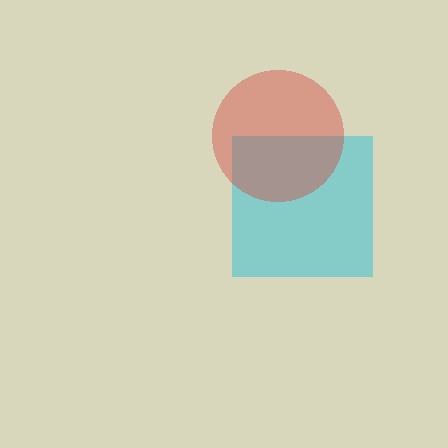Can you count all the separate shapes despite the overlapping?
Yes, there are 2 separate shapes.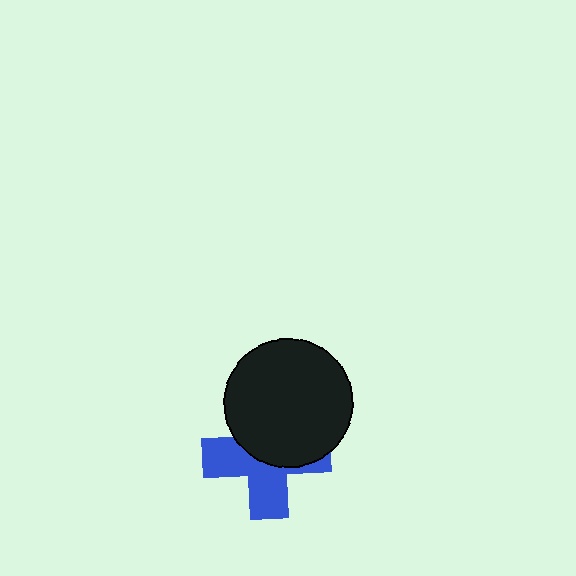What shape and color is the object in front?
The object in front is a black circle.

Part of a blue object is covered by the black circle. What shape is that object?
It is a cross.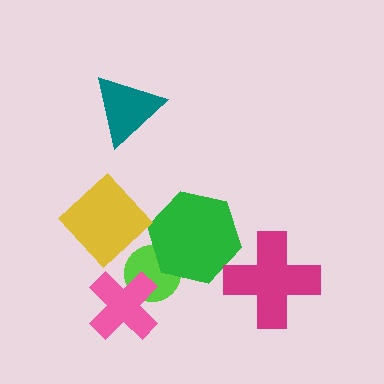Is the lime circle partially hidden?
Yes, it is partially covered by another shape.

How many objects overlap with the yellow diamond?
0 objects overlap with the yellow diamond.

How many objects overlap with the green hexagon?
1 object overlaps with the green hexagon.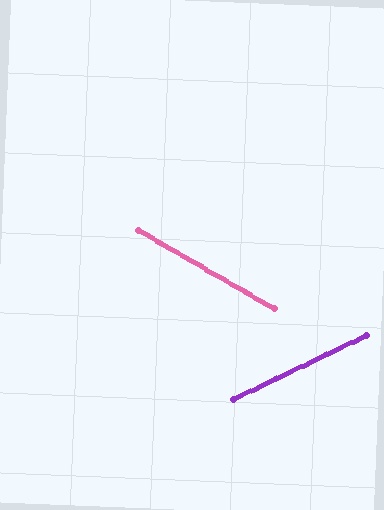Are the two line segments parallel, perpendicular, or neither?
Neither parallel nor perpendicular — they differ by about 55°.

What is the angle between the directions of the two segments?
Approximately 55 degrees.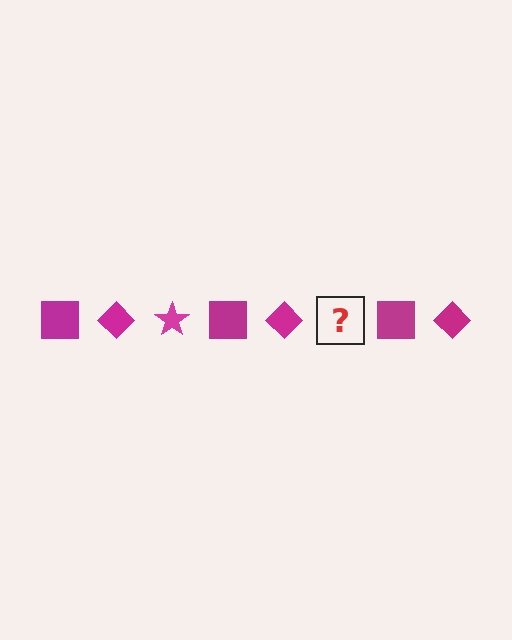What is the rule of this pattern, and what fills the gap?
The rule is that the pattern cycles through square, diamond, star shapes in magenta. The gap should be filled with a magenta star.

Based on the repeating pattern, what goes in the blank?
The blank should be a magenta star.